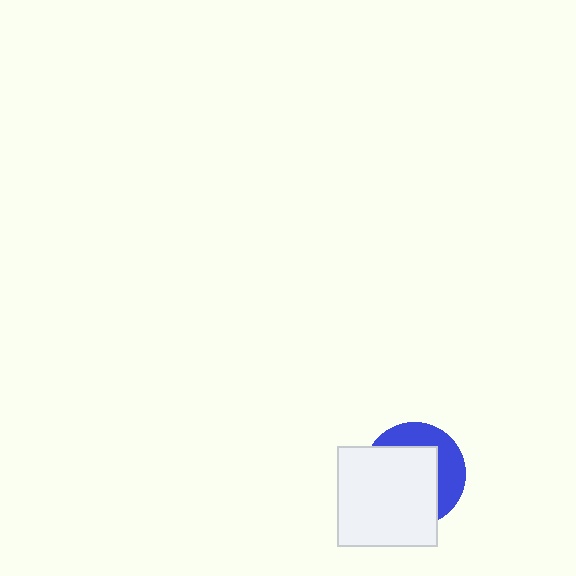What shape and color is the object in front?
The object in front is a white square.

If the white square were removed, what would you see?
You would see the complete blue circle.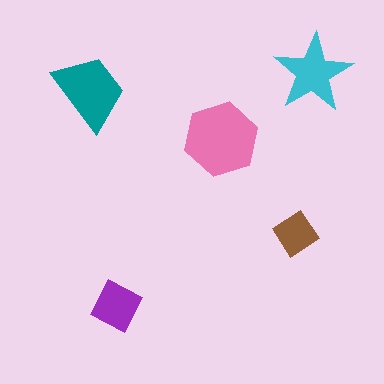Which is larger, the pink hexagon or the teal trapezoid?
The pink hexagon.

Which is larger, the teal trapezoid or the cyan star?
The teal trapezoid.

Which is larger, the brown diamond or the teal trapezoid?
The teal trapezoid.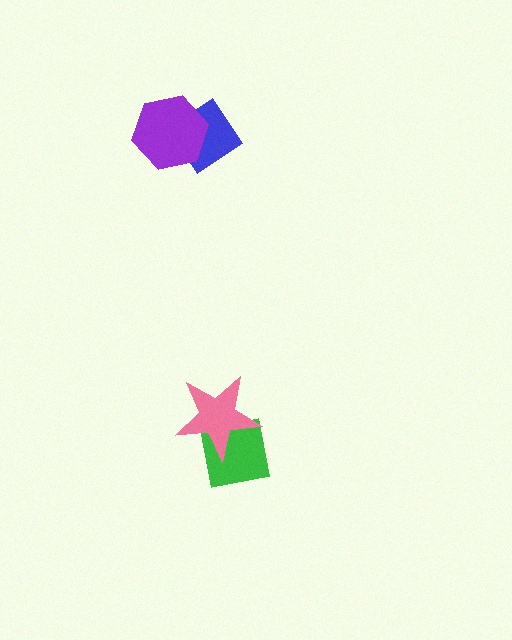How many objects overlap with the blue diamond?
1 object overlaps with the blue diamond.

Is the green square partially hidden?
Yes, it is partially covered by another shape.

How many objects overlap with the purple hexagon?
1 object overlaps with the purple hexagon.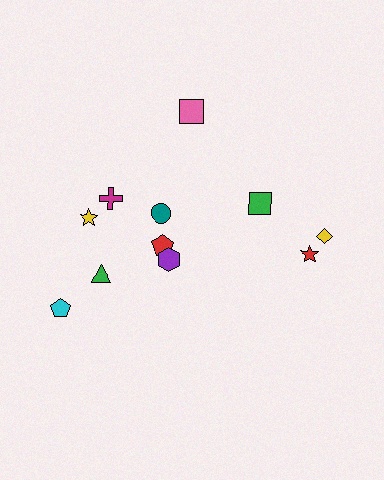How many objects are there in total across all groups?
There are 11 objects.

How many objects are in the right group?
There are 4 objects.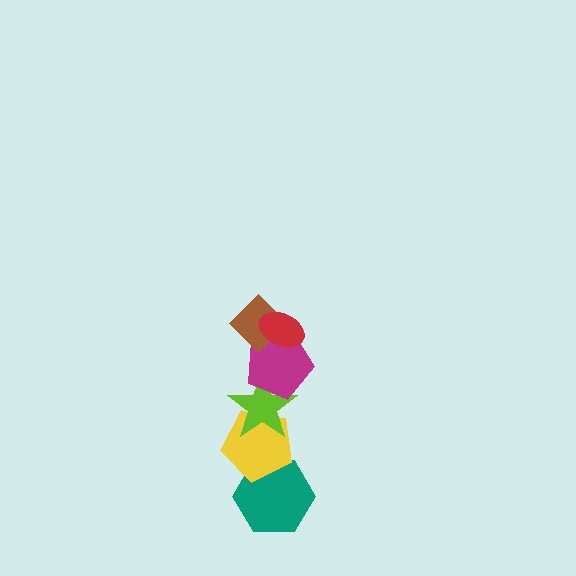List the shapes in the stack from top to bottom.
From top to bottom: the red ellipse, the brown diamond, the magenta pentagon, the lime star, the yellow pentagon, the teal hexagon.